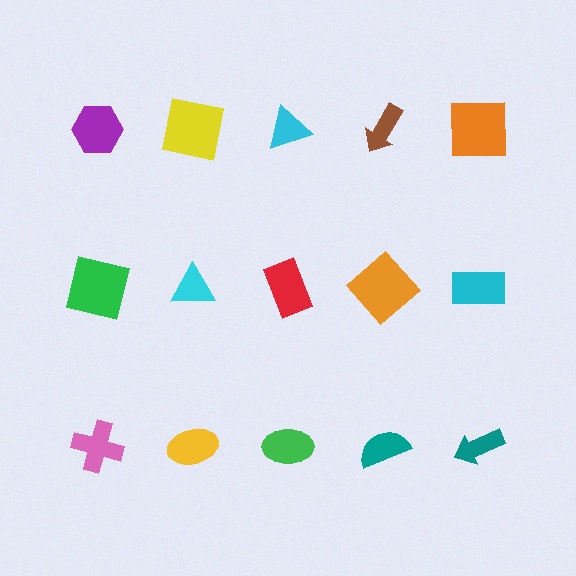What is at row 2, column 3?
A red rectangle.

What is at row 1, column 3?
A cyan triangle.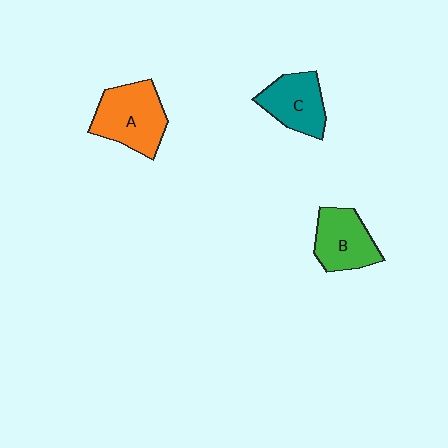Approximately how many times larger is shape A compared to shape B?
Approximately 1.2 times.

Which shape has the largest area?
Shape A (orange).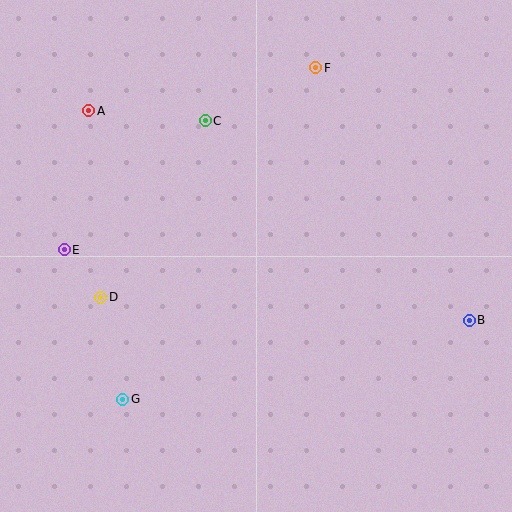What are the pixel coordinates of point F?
Point F is at (316, 68).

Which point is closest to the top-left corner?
Point A is closest to the top-left corner.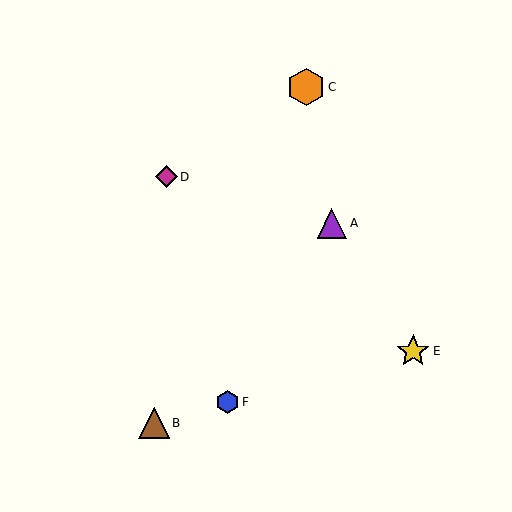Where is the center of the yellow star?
The center of the yellow star is at (413, 351).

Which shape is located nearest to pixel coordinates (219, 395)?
The blue hexagon (labeled F) at (228, 402) is nearest to that location.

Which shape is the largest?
The orange hexagon (labeled C) is the largest.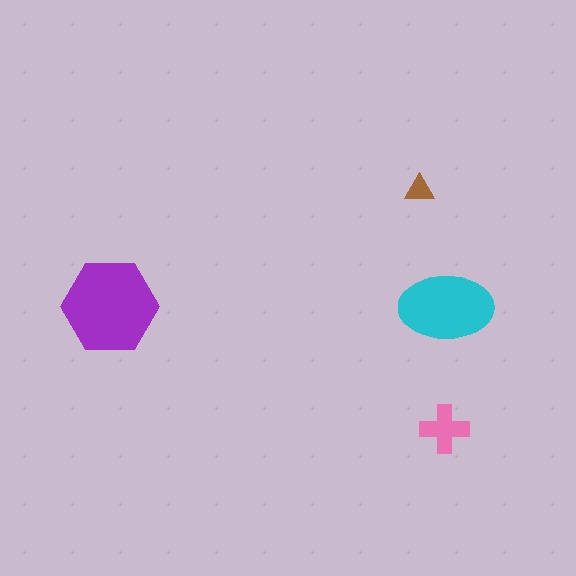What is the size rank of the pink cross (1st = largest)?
3rd.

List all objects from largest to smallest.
The purple hexagon, the cyan ellipse, the pink cross, the brown triangle.